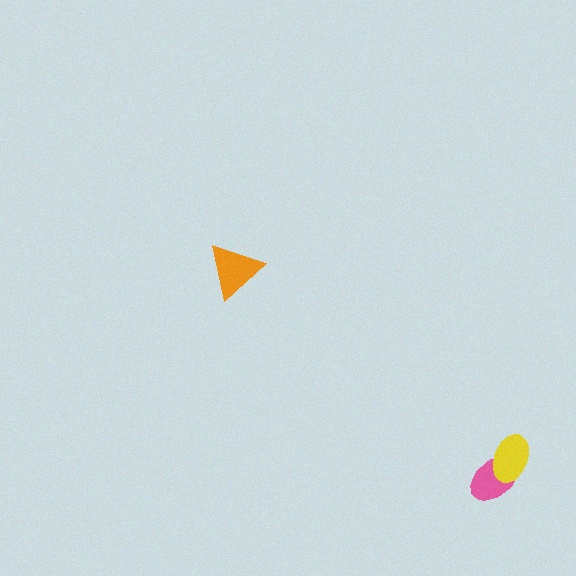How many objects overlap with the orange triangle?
0 objects overlap with the orange triangle.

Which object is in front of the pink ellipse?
The yellow ellipse is in front of the pink ellipse.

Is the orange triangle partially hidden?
No, no other shape covers it.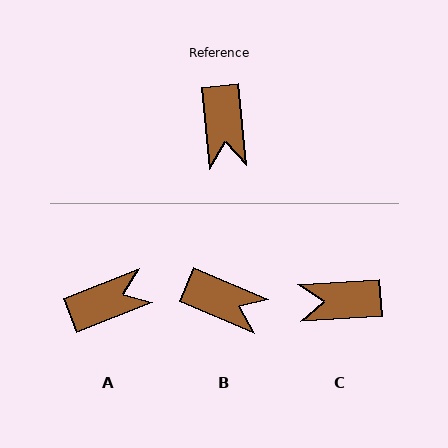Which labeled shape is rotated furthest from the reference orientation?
A, about 105 degrees away.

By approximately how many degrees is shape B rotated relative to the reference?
Approximately 61 degrees counter-clockwise.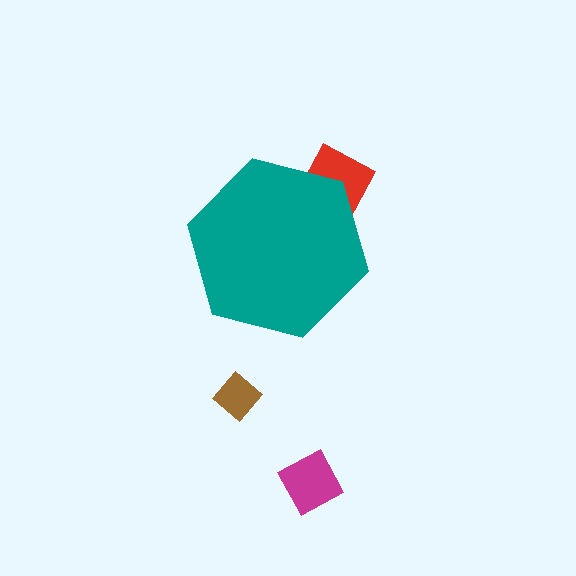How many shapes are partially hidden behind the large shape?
1 shape is partially hidden.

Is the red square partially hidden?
Yes, the red square is partially hidden behind the teal hexagon.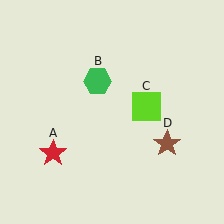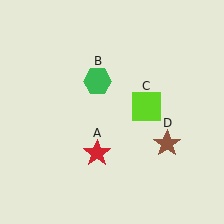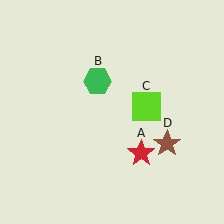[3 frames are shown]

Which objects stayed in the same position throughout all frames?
Green hexagon (object B) and lime square (object C) and brown star (object D) remained stationary.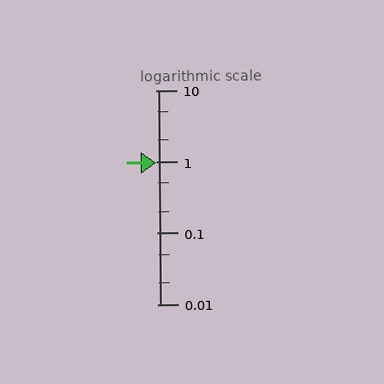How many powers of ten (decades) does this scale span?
The scale spans 3 decades, from 0.01 to 10.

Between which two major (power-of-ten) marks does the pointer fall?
The pointer is between 0.1 and 1.